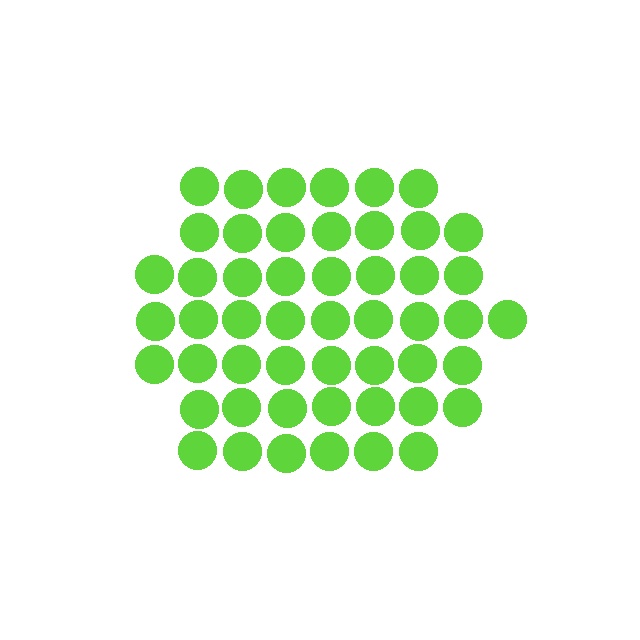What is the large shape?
The large shape is a hexagon.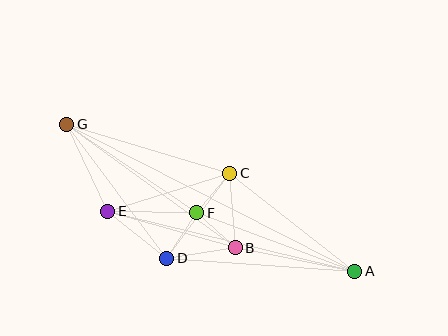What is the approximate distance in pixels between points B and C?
The distance between B and C is approximately 75 pixels.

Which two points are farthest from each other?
Points A and G are farthest from each other.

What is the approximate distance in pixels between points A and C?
The distance between A and C is approximately 159 pixels.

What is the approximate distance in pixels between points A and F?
The distance between A and F is approximately 169 pixels.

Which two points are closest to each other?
Points C and F are closest to each other.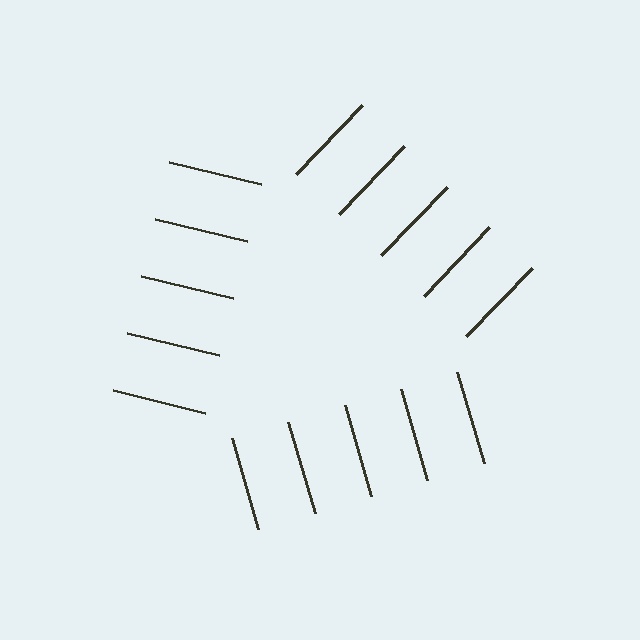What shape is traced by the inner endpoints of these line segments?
An illusory triangle — the line segments terminate on its edges but no continuous stroke is drawn.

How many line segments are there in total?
15 — 5 along each of the 3 edges.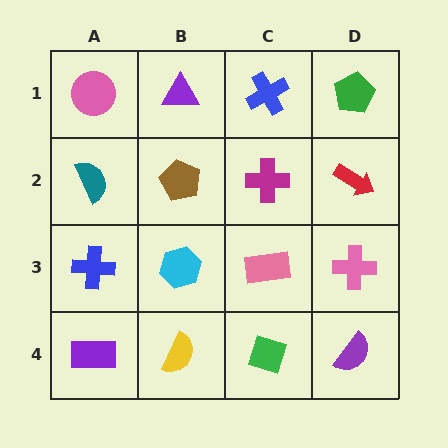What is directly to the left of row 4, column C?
A yellow semicircle.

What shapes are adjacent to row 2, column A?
A pink circle (row 1, column A), a blue cross (row 3, column A), a brown pentagon (row 2, column B).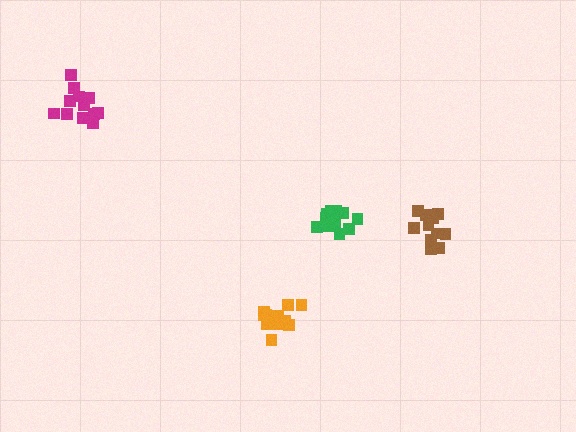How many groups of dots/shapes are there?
There are 4 groups.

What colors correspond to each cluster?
The clusters are colored: orange, magenta, green, brown.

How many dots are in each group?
Group 1: 12 dots, Group 2: 12 dots, Group 3: 12 dots, Group 4: 11 dots (47 total).